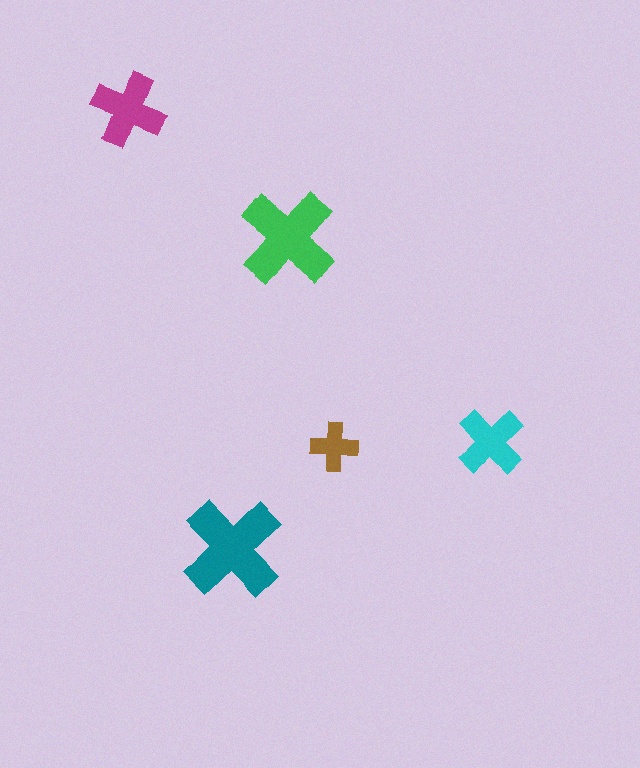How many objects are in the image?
There are 5 objects in the image.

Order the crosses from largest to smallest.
the teal one, the green one, the magenta one, the cyan one, the brown one.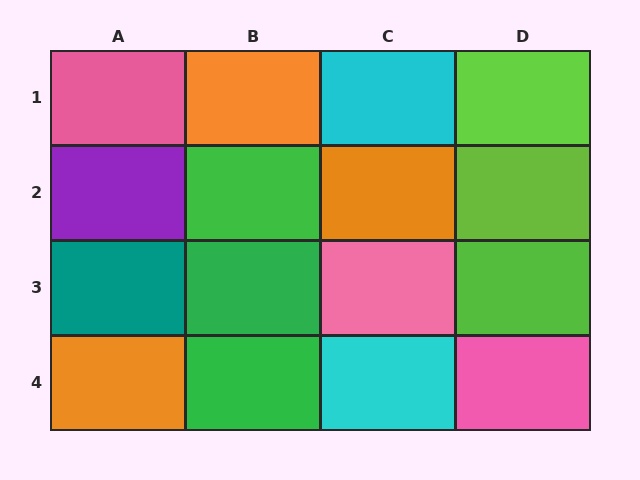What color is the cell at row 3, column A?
Teal.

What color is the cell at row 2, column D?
Lime.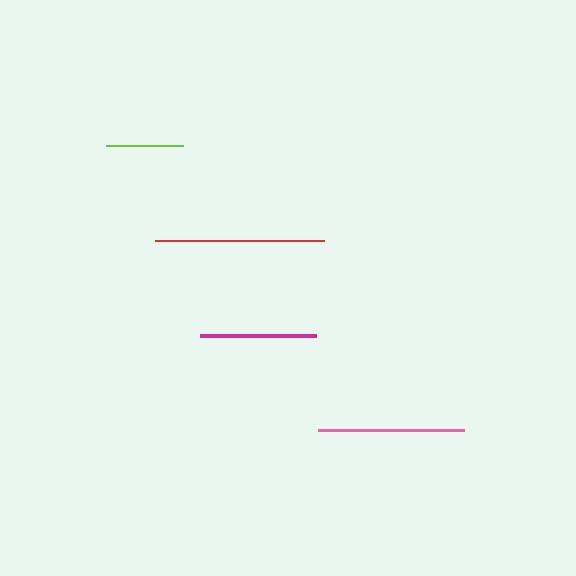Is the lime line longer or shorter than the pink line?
The pink line is longer than the lime line.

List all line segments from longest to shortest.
From longest to shortest: red, pink, magenta, lime.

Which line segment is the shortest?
The lime line is the shortest at approximately 76 pixels.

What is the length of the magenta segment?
The magenta segment is approximately 116 pixels long.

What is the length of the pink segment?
The pink segment is approximately 146 pixels long.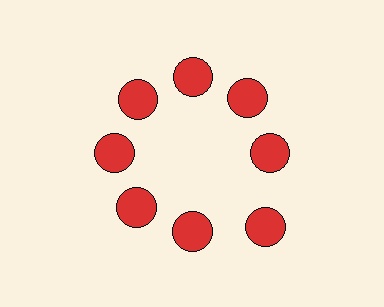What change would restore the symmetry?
The symmetry would be restored by moving it inward, back onto the ring so that all 8 circles sit at equal angles and equal distance from the center.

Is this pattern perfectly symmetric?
No. The 8 red circles are arranged in a ring, but one element near the 4 o'clock position is pushed outward from the center, breaking the 8-fold rotational symmetry.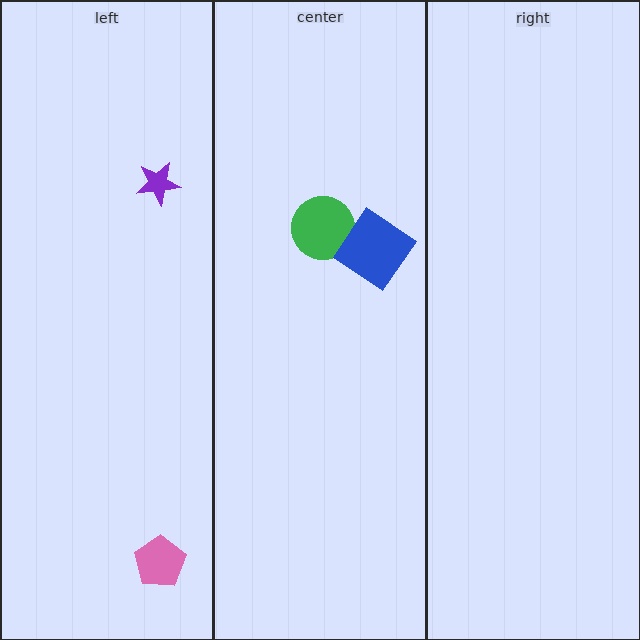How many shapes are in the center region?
2.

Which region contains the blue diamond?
The center region.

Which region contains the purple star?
The left region.